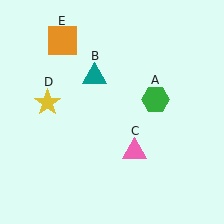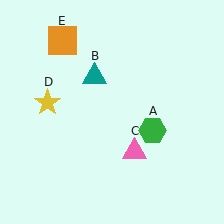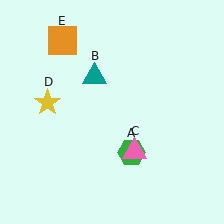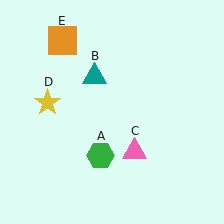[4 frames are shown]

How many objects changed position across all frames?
1 object changed position: green hexagon (object A).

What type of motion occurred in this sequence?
The green hexagon (object A) rotated clockwise around the center of the scene.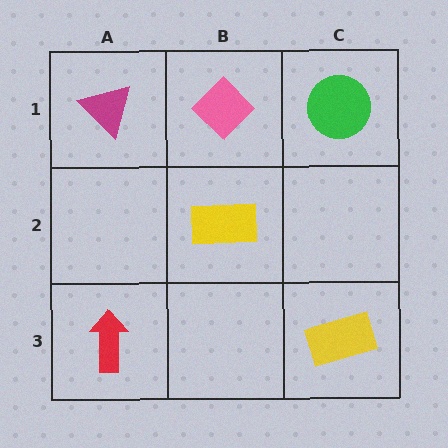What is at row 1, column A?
A magenta triangle.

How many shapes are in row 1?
3 shapes.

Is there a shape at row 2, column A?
No, that cell is empty.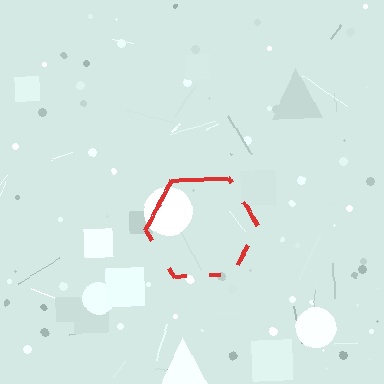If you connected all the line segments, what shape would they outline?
They would outline a hexagon.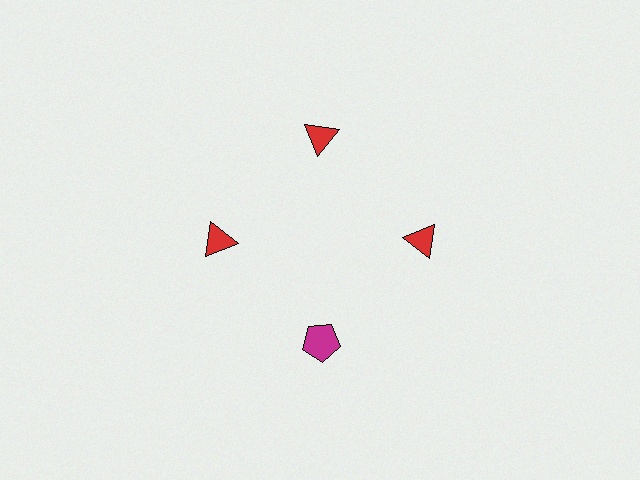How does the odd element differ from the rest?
It differs in both color (magenta instead of red) and shape (pentagon instead of triangle).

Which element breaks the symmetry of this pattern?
The magenta pentagon at roughly the 6 o'clock position breaks the symmetry. All other shapes are red triangles.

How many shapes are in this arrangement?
There are 4 shapes arranged in a ring pattern.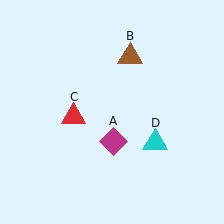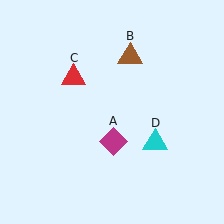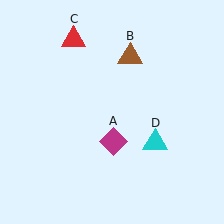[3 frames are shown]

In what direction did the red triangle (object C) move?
The red triangle (object C) moved up.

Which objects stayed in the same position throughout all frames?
Magenta diamond (object A) and brown triangle (object B) and cyan triangle (object D) remained stationary.